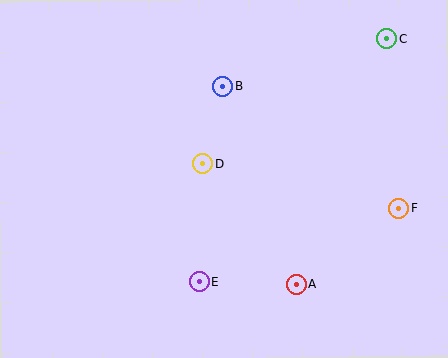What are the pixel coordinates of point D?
Point D is at (202, 164).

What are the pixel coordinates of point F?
Point F is at (399, 208).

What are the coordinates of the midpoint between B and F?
The midpoint between B and F is at (311, 147).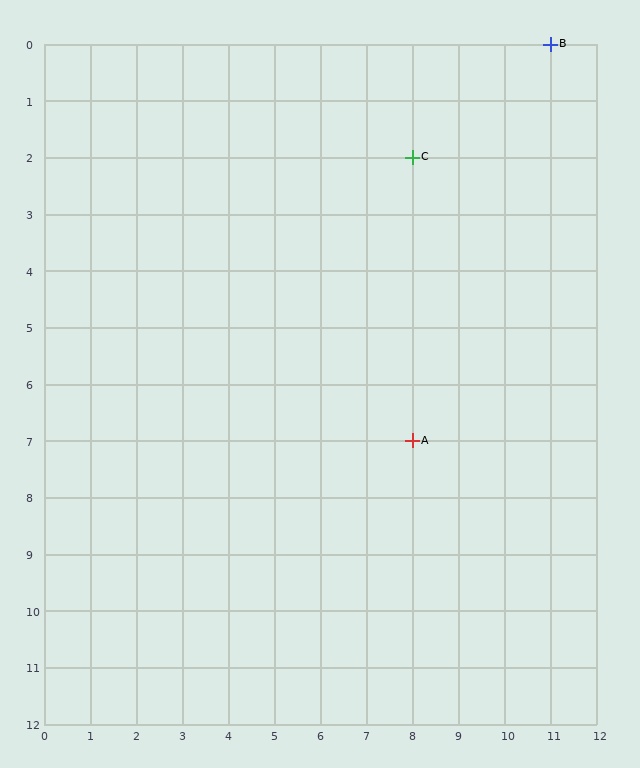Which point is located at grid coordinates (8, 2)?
Point C is at (8, 2).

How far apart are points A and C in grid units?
Points A and C are 5 rows apart.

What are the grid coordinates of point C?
Point C is at grid coordinates (8, 2).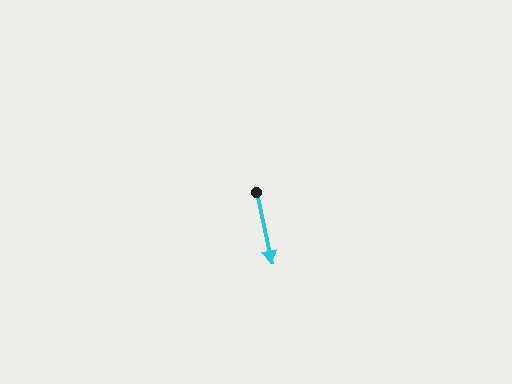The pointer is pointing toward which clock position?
Roughly 6 o'clock.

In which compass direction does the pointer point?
South.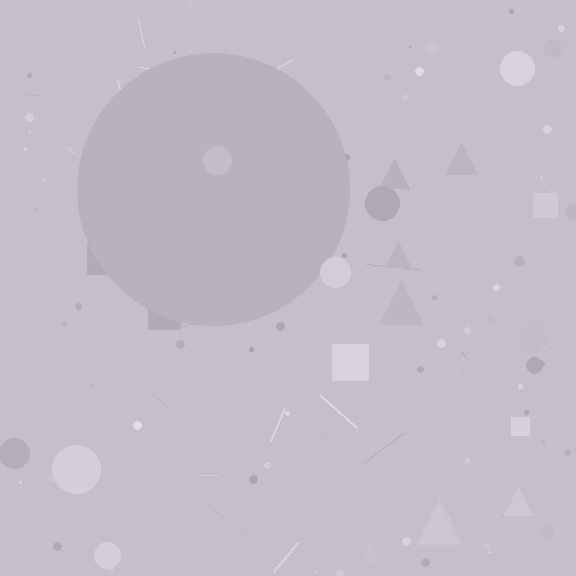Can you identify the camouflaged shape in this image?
The camouflaged shape is a circle.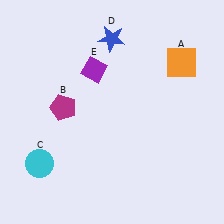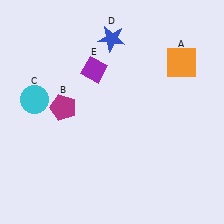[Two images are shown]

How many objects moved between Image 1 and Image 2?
1 object moved between the two images.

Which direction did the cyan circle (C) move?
The cyan circle (C) moved up.